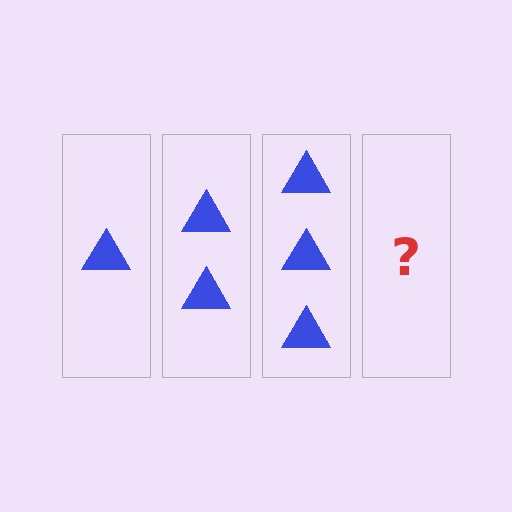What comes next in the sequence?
The next element should be 4 triangles.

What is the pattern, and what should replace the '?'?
The pattern is that each step adds one more triangle. The '?' should be 4 triangles.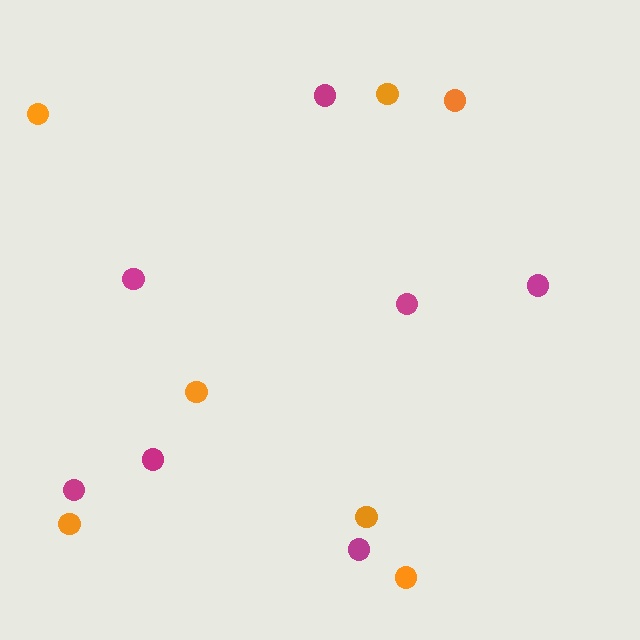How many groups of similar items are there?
There are 2 groups: one group of magenta circles (7) and one group of orange circles (7).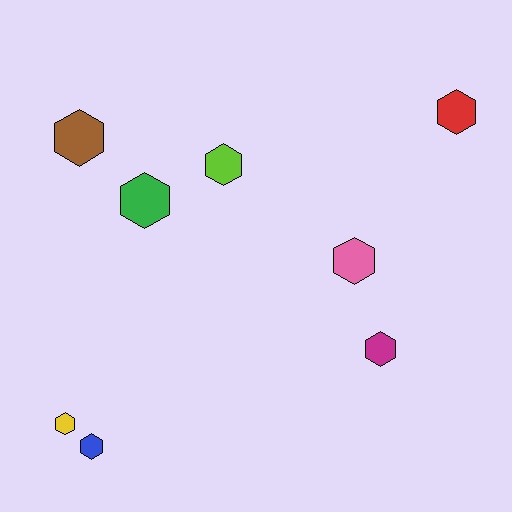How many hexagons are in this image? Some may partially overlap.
There are 8 hexagons.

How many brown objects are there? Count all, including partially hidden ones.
There is 1 brown object.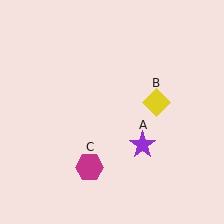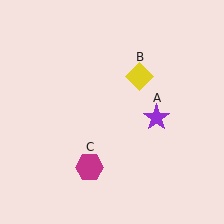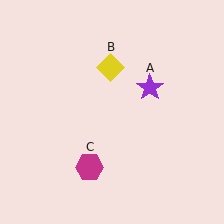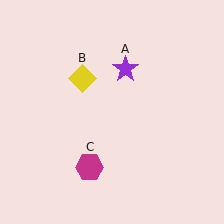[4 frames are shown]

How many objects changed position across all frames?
2 objects changed position: purple star (object A), yellow diamond (object B).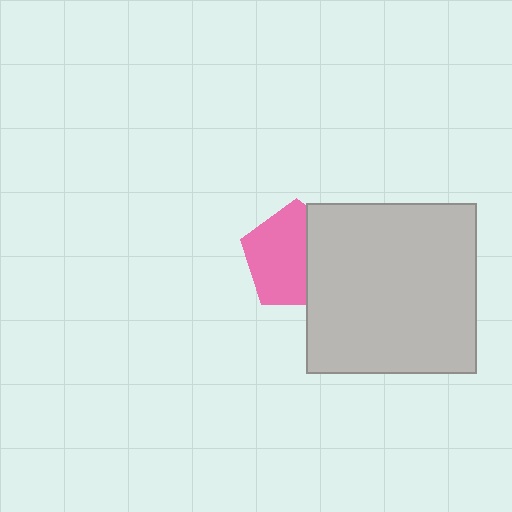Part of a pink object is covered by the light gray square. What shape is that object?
It is a pentagon.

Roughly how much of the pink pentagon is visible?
About half of it is visible (roughly 62%).